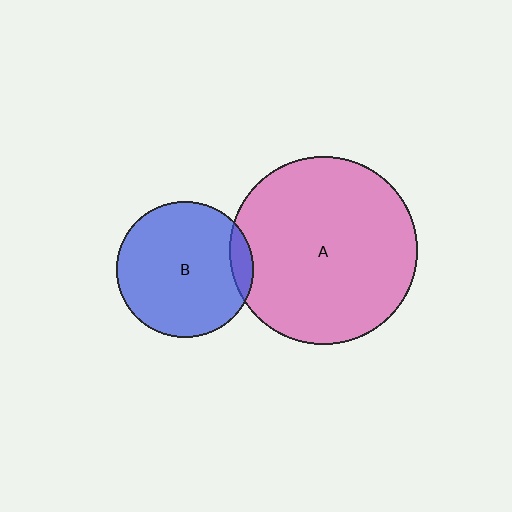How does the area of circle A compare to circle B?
Approximately 1.9 times.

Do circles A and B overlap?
Yes.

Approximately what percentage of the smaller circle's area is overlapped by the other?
Approximately 10%.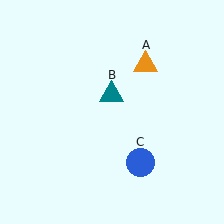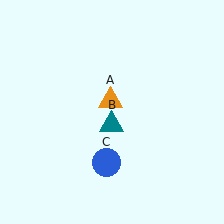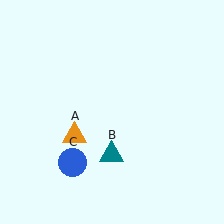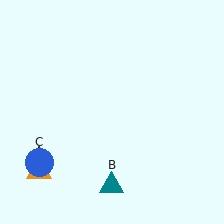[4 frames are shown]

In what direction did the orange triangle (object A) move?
The orange triangle (object A) moved down and to the left.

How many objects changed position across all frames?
3 objects changed position: orange triangle (object A), teal triangle (object B), blue circle (object C).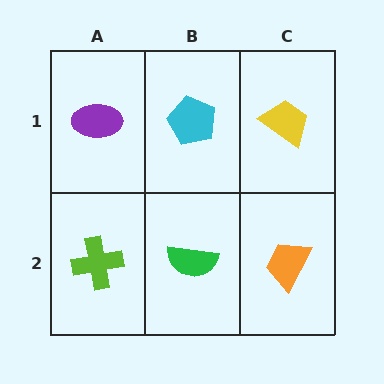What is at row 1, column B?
A cyan pentagon.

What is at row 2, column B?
A green semicircle.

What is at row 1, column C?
A yellow trapezoid.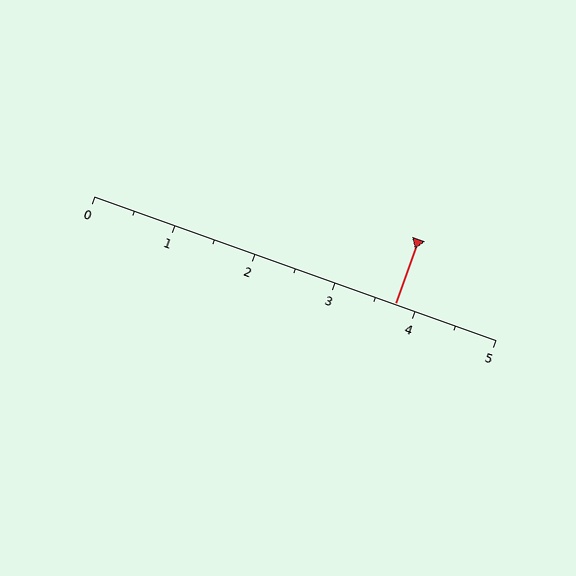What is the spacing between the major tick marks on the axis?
The major ticks are spaced 1 apart.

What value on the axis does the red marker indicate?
The marker indicates approximately 3.8.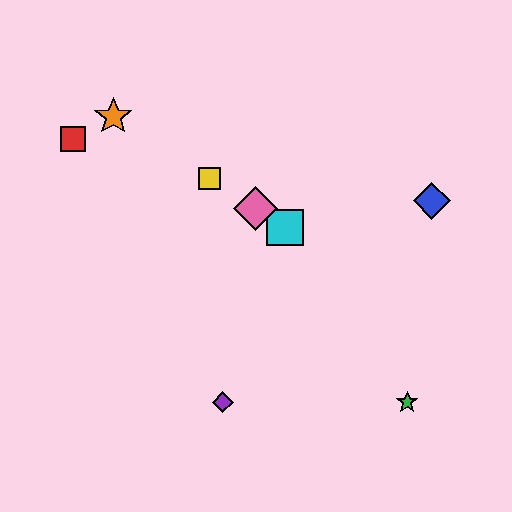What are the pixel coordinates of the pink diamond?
The pink diamond is at (256, 209).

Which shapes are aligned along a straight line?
The yellow square, the orange star, the cyan square, the pink diamond are aligned along a straight line.